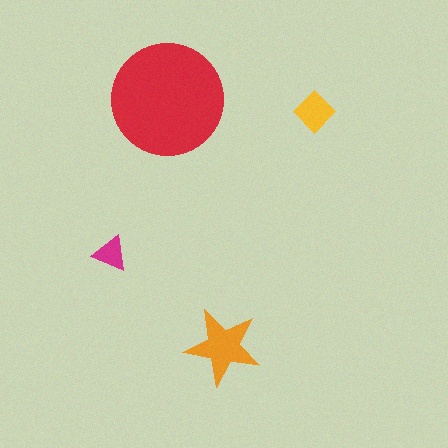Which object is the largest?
The red circle.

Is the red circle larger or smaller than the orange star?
Larger.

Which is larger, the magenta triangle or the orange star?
The orange star.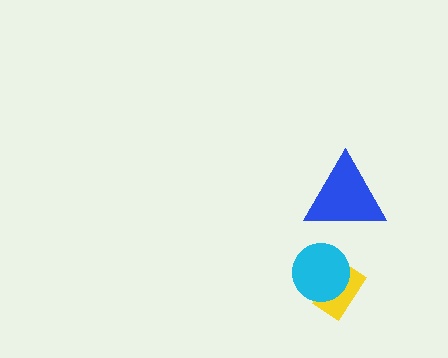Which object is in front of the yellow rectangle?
The cyan circle is in front of the yellow rectangle.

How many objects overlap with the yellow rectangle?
1 object overlaps with the yellow rectangle.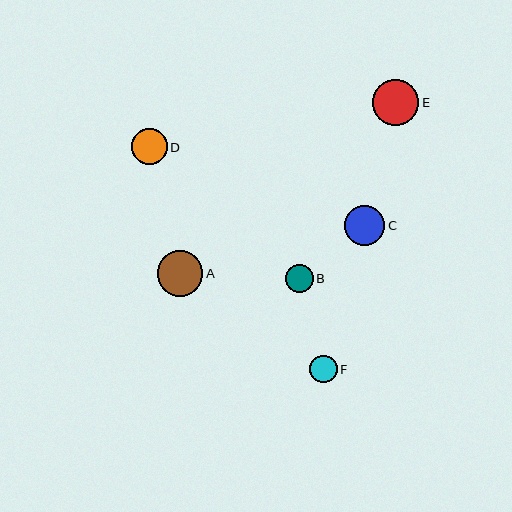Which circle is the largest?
Circle E is the largest with a size of approximately 46 pixels.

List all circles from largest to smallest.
From largest to smallest: E, A, C, D, B, F.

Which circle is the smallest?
Circle F is the smallest with a size of approximately 28 pixels.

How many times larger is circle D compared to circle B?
Circle D is approximately 1.3 times the size of circle B.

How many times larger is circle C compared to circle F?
Circle C is approximately 1.4 times the size of circle F.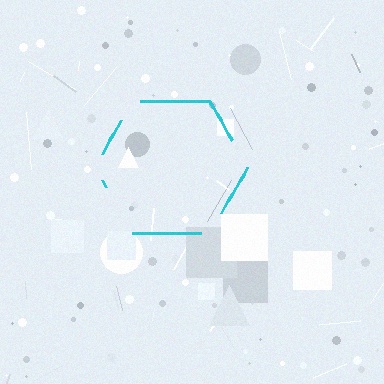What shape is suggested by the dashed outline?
The dashed outline suggests a hexagon.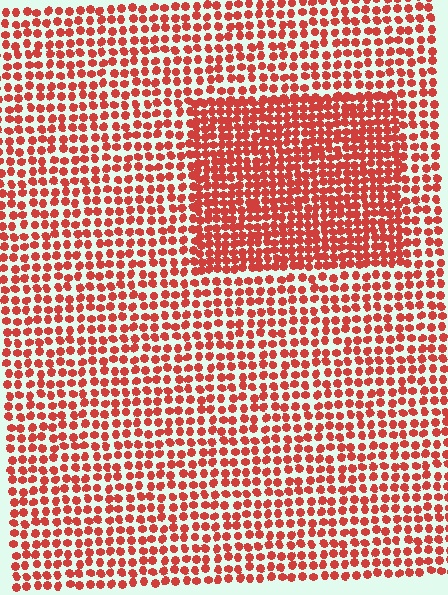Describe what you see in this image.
The image contains small red elements arranged at two different densities. A rectangle-shaped region is visible where the elements are more densely packed than the surrounding area.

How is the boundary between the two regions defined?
The boundary is defined by a change in element density (approximately 1.6x ratio). All elements are the same color, size, and shape.